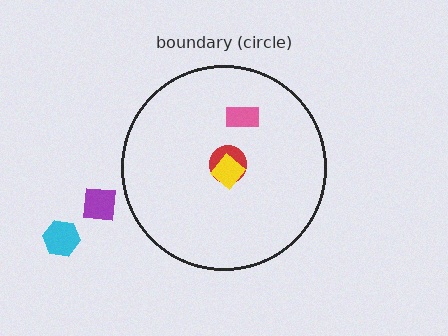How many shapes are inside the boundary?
3 inside, 2 outside.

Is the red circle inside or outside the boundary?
Inside.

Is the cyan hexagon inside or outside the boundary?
Outside.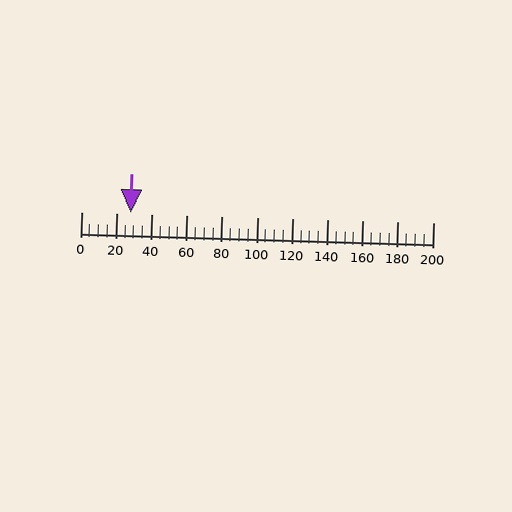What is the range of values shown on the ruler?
The ruler shows values from 0 to 200.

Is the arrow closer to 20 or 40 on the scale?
The arrow is closer to 20.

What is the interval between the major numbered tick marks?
The major tick marks are spaced 20 units apart.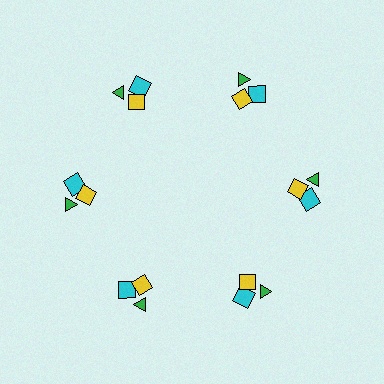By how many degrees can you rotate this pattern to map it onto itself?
The pattern maps onto itself every 60 degrees of rotation.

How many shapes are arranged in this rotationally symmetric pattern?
There are 18 shapes, arranged in 6 groups of 3.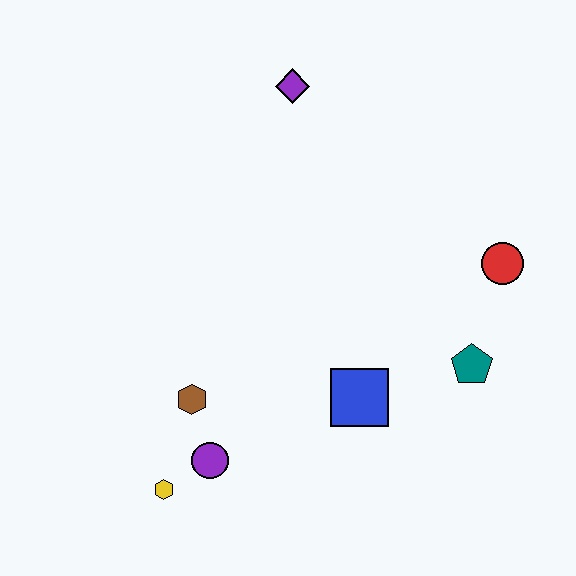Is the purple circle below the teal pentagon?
Yes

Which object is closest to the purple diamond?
The red circle is closest to the purple diamond.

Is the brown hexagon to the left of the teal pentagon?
Yes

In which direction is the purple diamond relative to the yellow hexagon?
The purple diamond is above the yellow hexagon.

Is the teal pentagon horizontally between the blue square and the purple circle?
No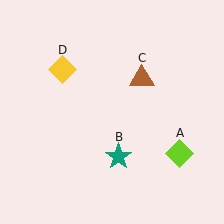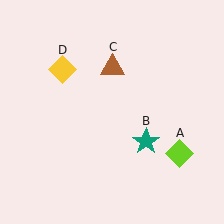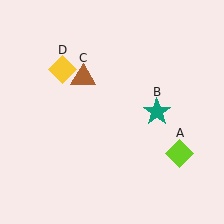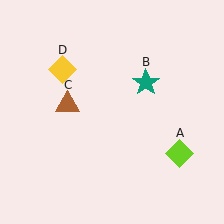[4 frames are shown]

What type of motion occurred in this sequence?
The teal star (object B), brown triangle (object C) rotated counterclockwise around the center of the scene.